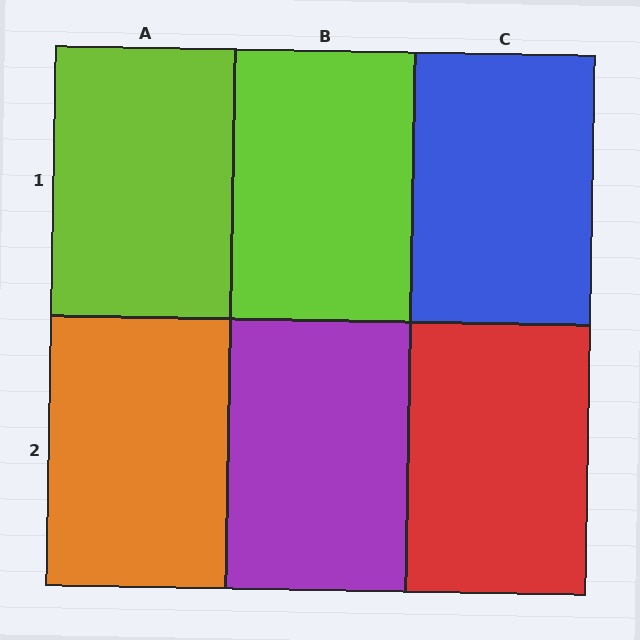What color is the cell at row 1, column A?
Lime.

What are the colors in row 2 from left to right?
Orange, purple, red.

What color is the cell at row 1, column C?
Blue.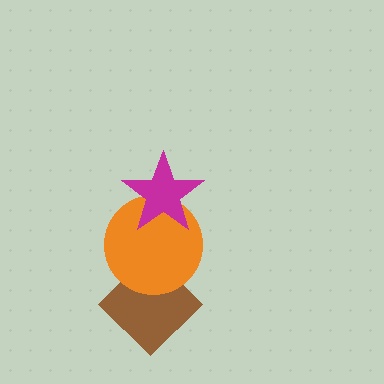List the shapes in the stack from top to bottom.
From top to bottom: the magenta star, the orange circle, the brown diamond.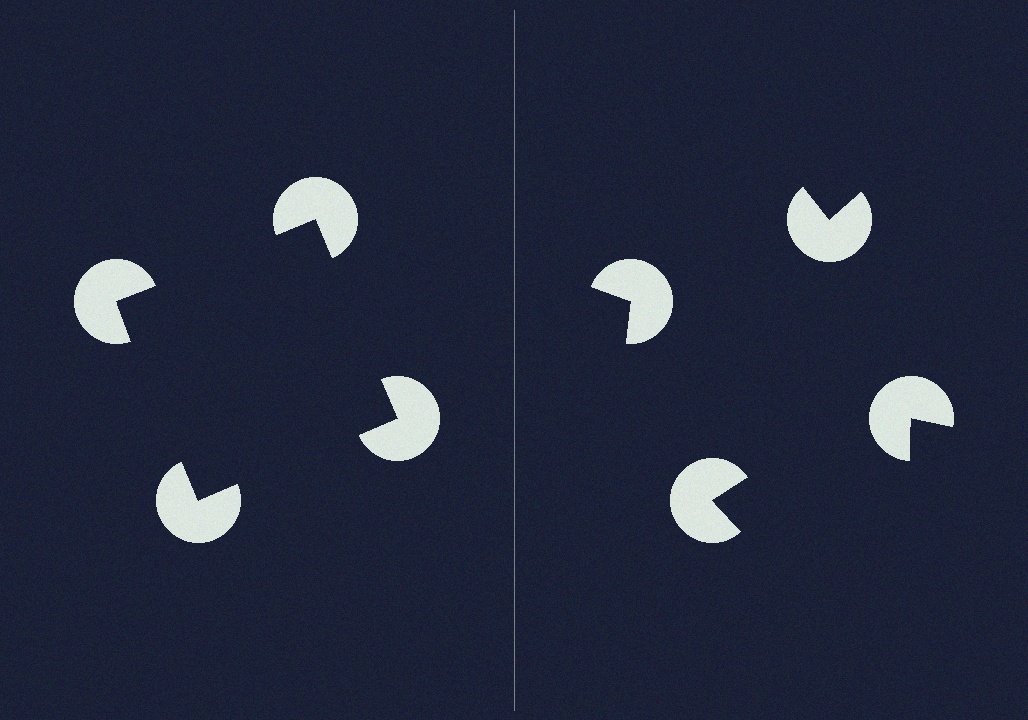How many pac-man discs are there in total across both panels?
8 — 4 on each side.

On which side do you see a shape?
An illusory square appears on the left side. On the right side the wedge cuts are rotated, so no coherent shape forms.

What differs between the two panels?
The pac-man discs are positioned identically on both sides; only the wedge orientations differ. On the left they align to a square; on the right they are misaligned.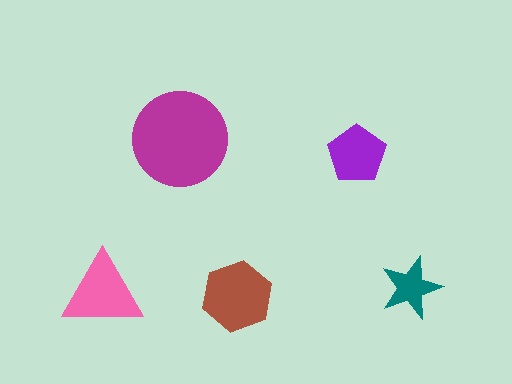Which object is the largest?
The magenta circle.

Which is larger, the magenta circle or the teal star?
The magenta circle.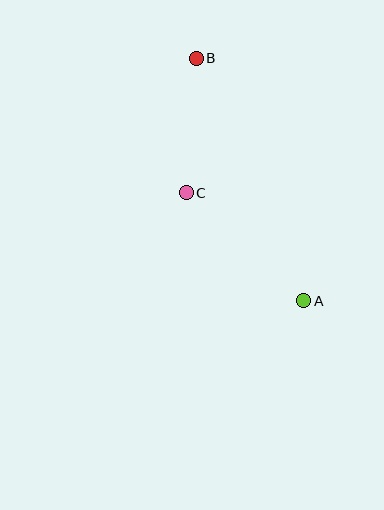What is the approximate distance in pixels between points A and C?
The distance between A and C is approximately 160 pixels.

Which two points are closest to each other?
Points B and C are closest to each other.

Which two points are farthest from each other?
Points A and B are farthest from each other.